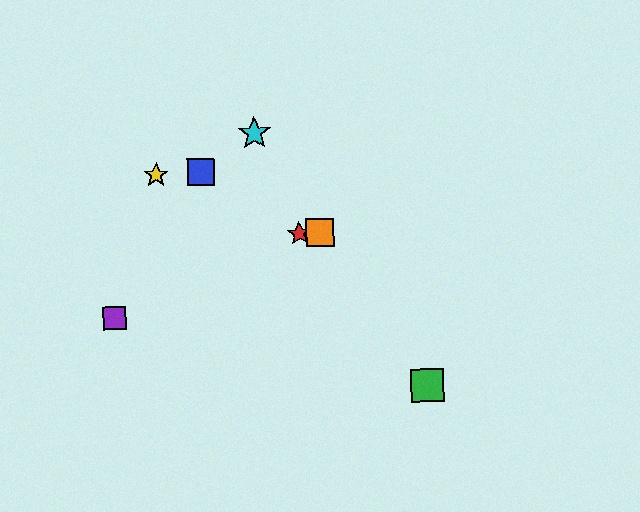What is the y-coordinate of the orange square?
The orange square is at y≈233.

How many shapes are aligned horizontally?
2 shapes (the red star, the orange square) are aligned horizontally.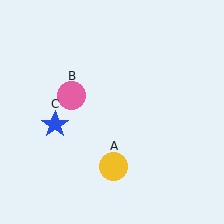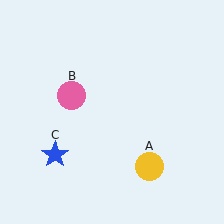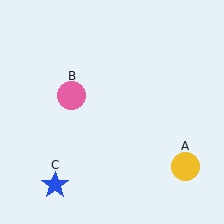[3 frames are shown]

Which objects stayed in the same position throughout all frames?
Pink circle (object B) remained stationary.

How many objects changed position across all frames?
2 objects changed position: yellow circle (object A), blue star (object C).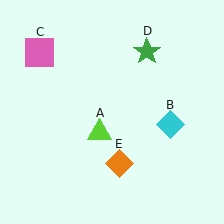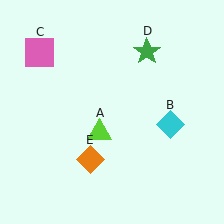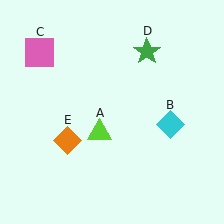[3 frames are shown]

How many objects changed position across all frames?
1 object changed position: orange diamond (object E).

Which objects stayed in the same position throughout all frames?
Lime triangle (object A) and cyan diamond (object B) and pink square (object C) and green star (object D) remained stationary.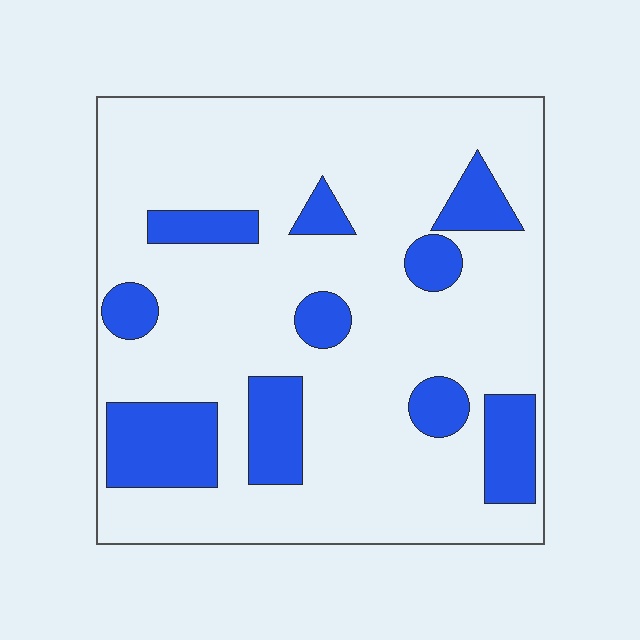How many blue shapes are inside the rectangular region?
10.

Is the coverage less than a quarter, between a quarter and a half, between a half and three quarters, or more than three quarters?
Less than a quarter.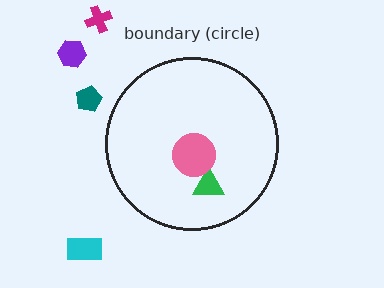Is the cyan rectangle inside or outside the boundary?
Outside.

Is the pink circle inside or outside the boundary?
Inside.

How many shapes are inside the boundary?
2 inside, 4 outside.